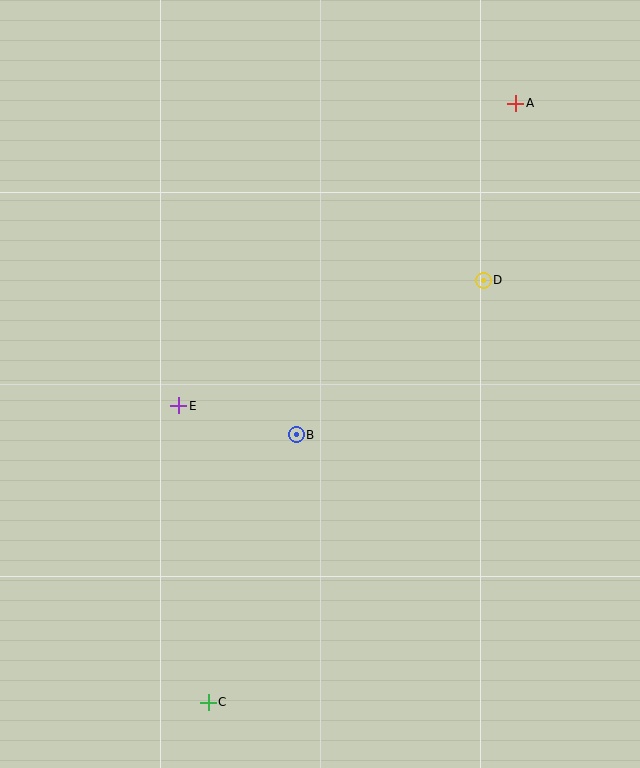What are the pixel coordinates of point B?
Point B is at (296, 435).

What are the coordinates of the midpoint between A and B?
The midpoint between A and B is at (406, 269).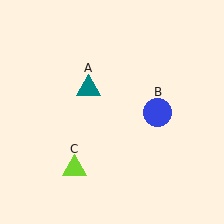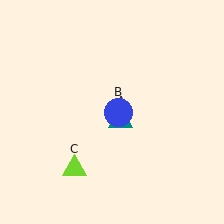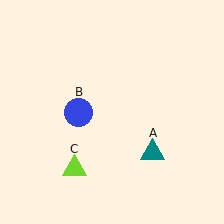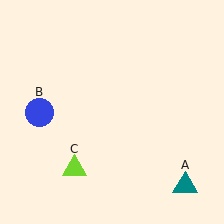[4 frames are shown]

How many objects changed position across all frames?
2 objects changed position: teal triangle (object A), blue circle (object B).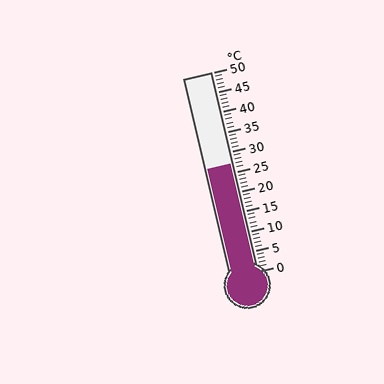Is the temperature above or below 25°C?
The temperature is above 25°C.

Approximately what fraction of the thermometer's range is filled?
The thermometer is filled to approximately 55% of its range.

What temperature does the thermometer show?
The thermometer shows approximately 27°C.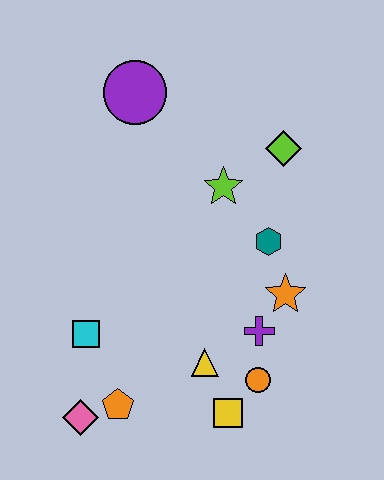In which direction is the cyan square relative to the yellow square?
The cyan square is to the left of the yellow square.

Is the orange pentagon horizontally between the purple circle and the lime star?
No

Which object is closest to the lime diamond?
The lime star is closest to the lime diamond.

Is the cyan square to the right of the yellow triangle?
No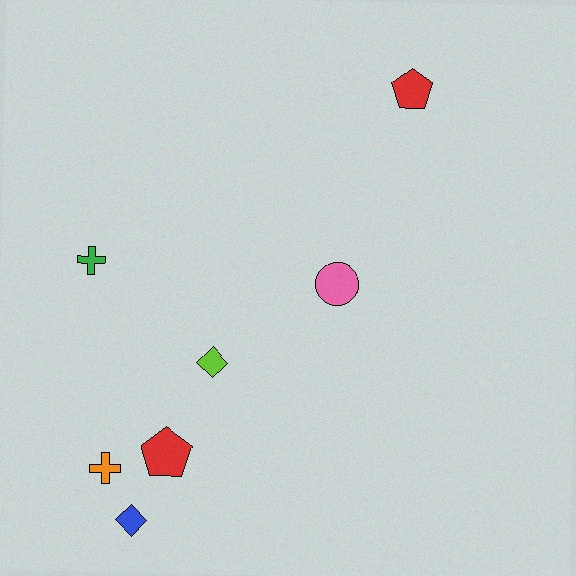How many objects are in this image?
There are 7 objects.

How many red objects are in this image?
There are 2 red objects.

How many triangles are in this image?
There are no triangles.